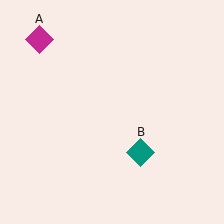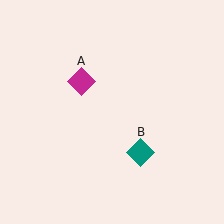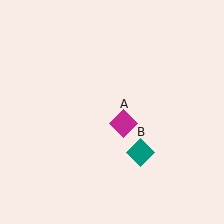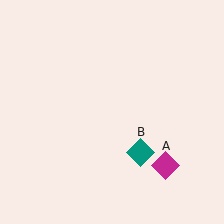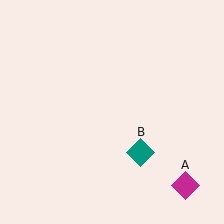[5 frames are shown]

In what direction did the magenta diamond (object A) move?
The magenta diamond (object A) moved down and to the right.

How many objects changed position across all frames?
1 object changed position: magenta diamond (object A).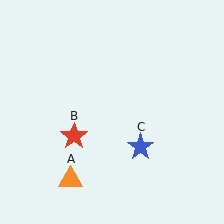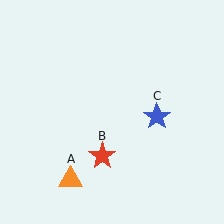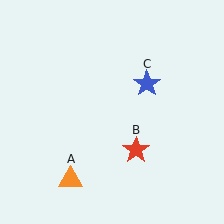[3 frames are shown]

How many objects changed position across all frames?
2 objects changed position: red star (object B), blue star (object C).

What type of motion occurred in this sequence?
The red star (object B), blue star (object C) rotated counterclockwise around the center of the scene.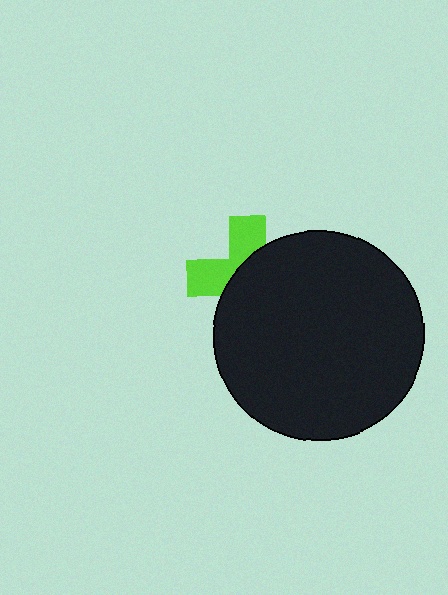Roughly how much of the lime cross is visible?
A small part of it is visible (roughly 40%).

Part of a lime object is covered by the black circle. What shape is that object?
It is a cross.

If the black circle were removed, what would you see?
You would see the complete lime cross.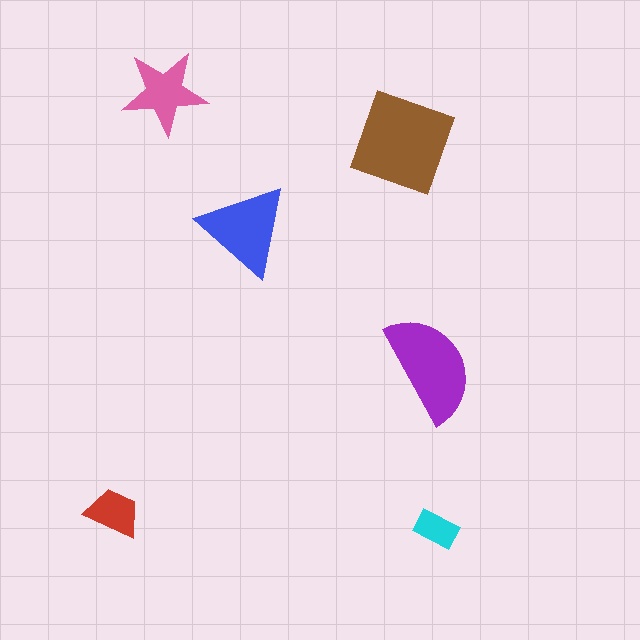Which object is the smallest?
The cyan rectangle.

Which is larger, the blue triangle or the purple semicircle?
The purple semicircle.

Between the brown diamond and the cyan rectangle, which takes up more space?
The brown diamond.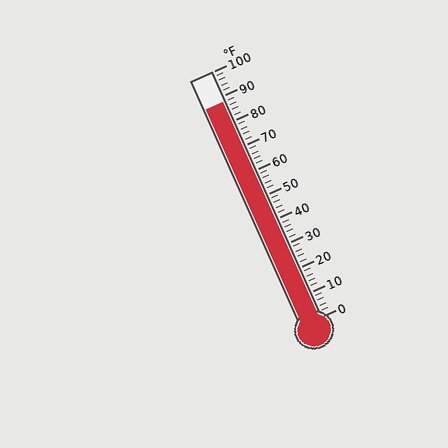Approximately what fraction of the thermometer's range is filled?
The thermometer is filled to approximately 90% of its range.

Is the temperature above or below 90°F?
The temperature is below 90°F.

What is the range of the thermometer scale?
The thermometer scale ranges from 0°F to 100°F.